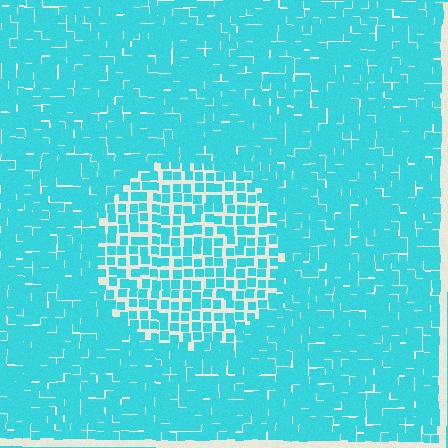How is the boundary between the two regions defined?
The boundary is defined by a change in element density (approximately 1.7x ratio). All elements are the same color, size, and shape.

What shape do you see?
I see a circle.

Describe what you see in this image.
The image contains small cyan elements arranged at two different densities. A circle-shaped region is visible where the elements are less densely packed than the surrounding area.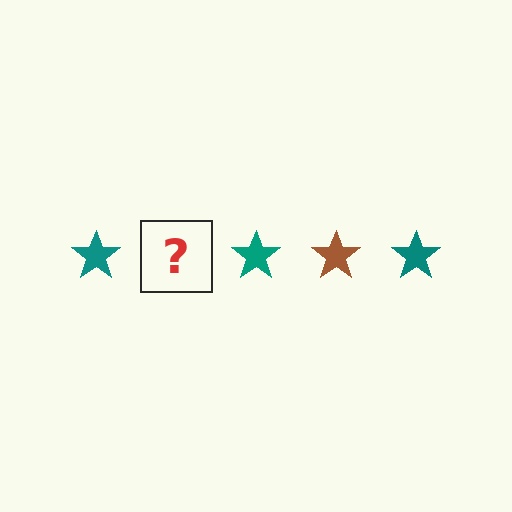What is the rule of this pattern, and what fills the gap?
The rule is that the pattern cycles through teal, brown stars. The gap should be filled with a brown star.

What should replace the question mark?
The question mark should be replaced with a brown star.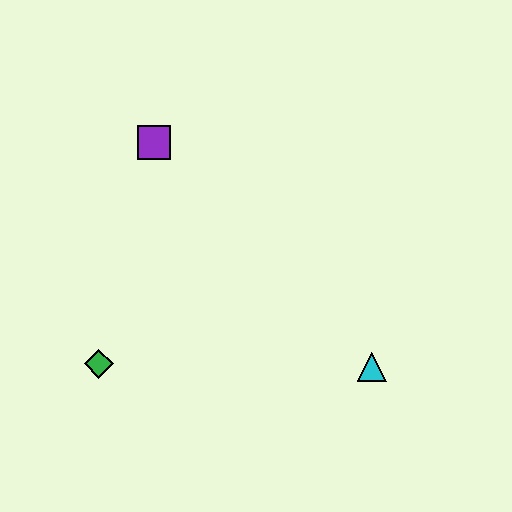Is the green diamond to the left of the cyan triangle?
Yes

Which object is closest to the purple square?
The green diamond is closest to the purple square.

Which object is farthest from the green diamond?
The cyan triangle is farthest from the green diamond.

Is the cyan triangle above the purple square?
No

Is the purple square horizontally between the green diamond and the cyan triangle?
Yes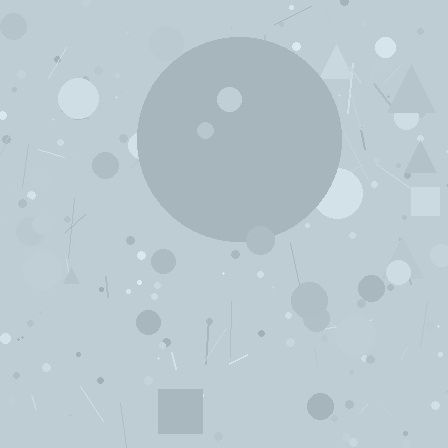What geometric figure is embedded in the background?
A circle is embedded in the background.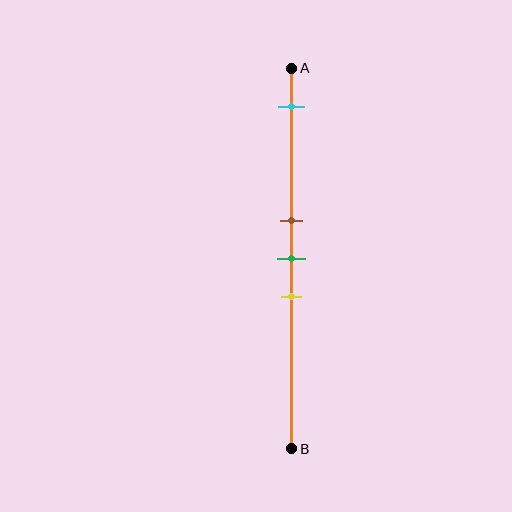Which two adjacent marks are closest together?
The brown and green marks are the closest adjacent pair.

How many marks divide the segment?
There are 4 marks dividing the segment.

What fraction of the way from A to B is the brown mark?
The brown mark is approximately 40% (0.4) of the way from A to B.